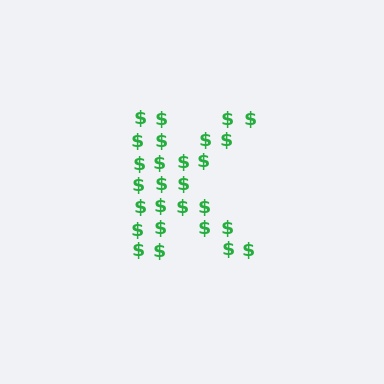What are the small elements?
The small elements are dollar signs.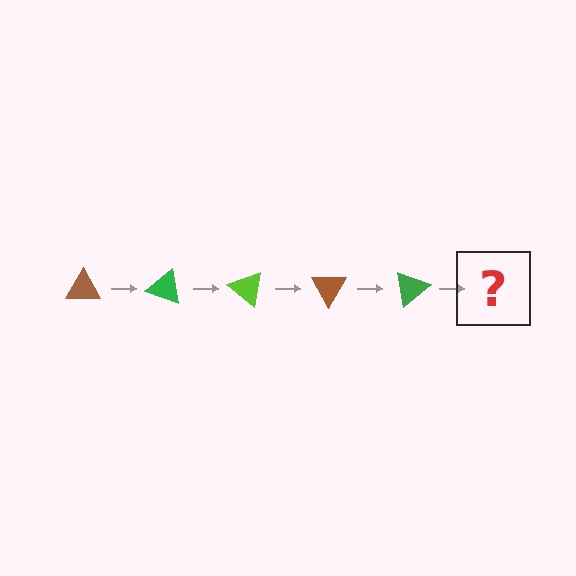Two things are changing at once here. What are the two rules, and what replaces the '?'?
The two rules are that it rotates 20 degrees each step and the color cycles through brown, green, and lime. The '?' should be a lime triangle, rotated 100 degrees from the start.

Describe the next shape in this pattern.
It should be a lime triangle, rotated 100 degrees from the start.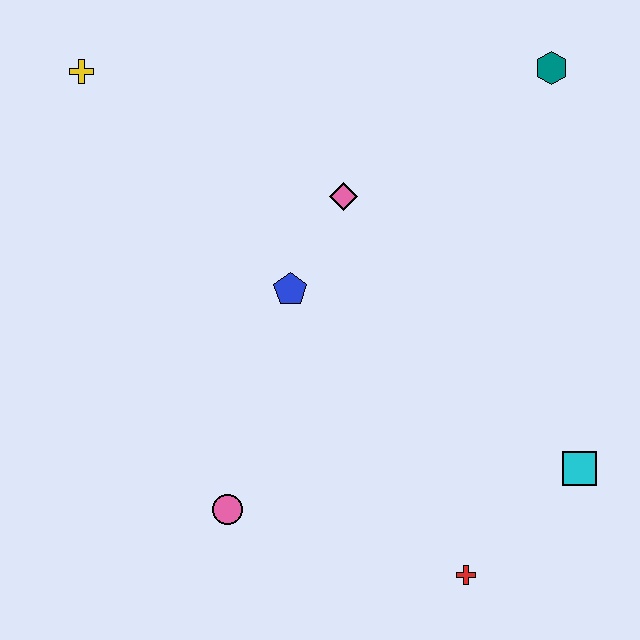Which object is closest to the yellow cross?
The pink diamond is closest to the yellow cross.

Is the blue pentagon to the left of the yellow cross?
No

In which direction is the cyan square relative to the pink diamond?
The cyan square is below the pink diamond.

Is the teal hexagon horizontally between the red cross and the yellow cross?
No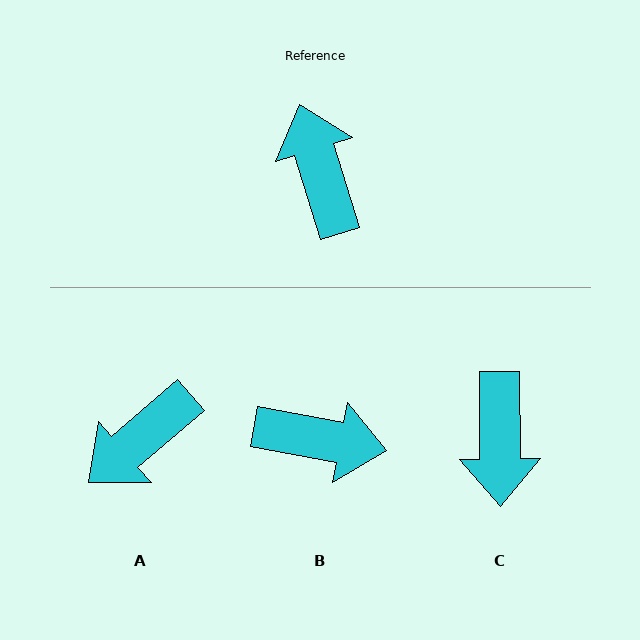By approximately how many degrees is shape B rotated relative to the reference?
Approximately 118 degrees clockwise.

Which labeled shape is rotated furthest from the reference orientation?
C, about 163 degrees away.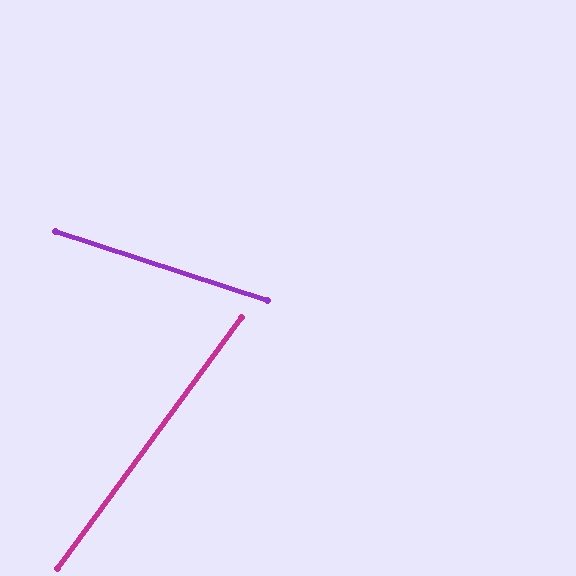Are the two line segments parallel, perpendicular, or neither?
Neither parallel nor perpendicular — they differ by about 72°.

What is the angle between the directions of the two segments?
Approximately 72 degrees.